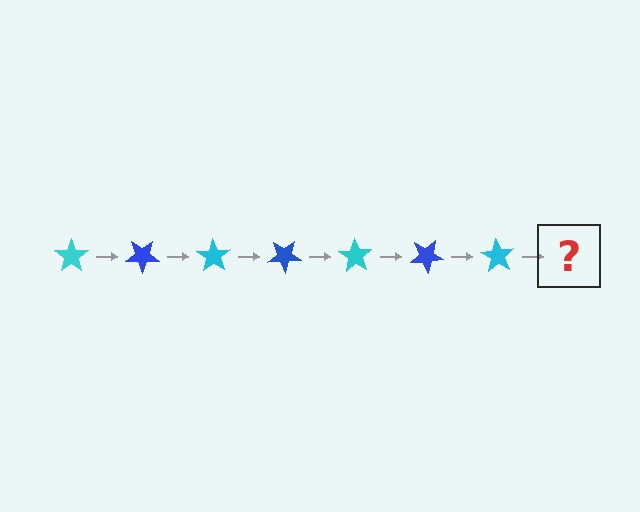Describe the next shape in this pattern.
It should be a blue star, rotated 245 degrees from the start.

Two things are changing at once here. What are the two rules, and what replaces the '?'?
The two rules are that it rotates 35 degrees each step and the color cycles through cyan and blue. The '?' should be a blue star, rotated 245 degrees from the start.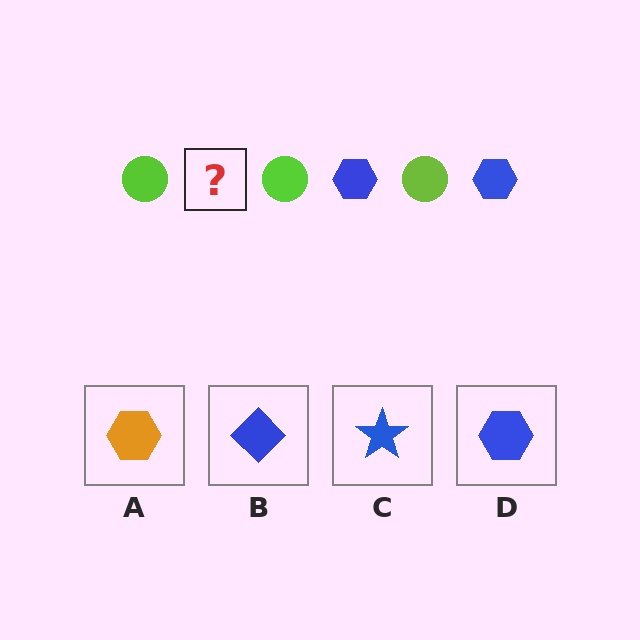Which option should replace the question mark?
Option D.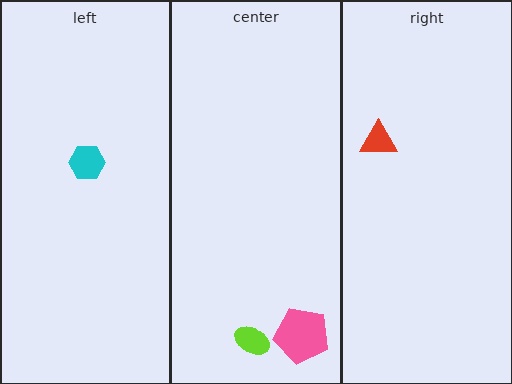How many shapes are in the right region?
1.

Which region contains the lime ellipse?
The center region.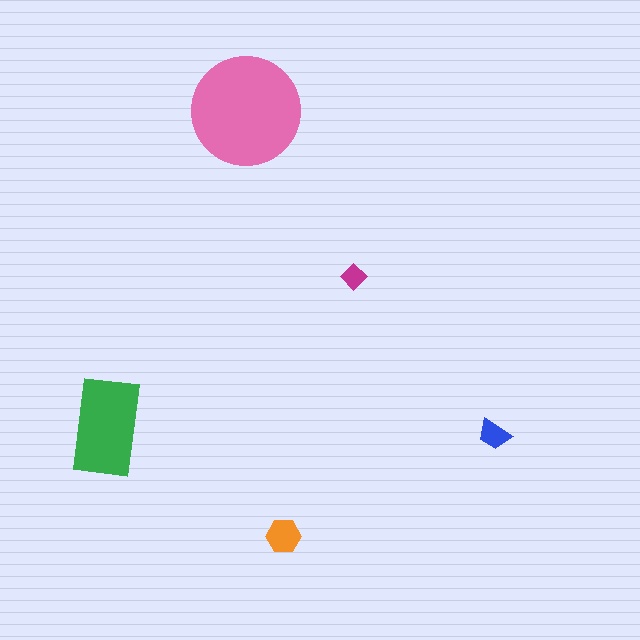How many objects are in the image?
There are 5 objects in the image.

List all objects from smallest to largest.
The magenta diamond, the blue trapezoid, the orange hexagon, the green rectangle, the pink circle.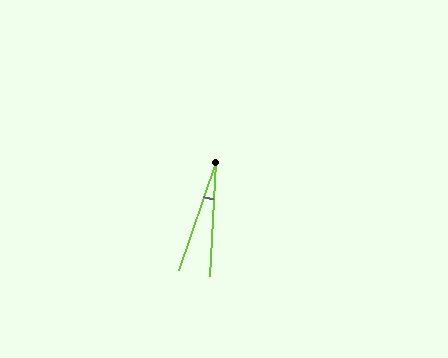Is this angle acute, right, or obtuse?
It is acute.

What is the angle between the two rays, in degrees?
Approximately 16 degrees.